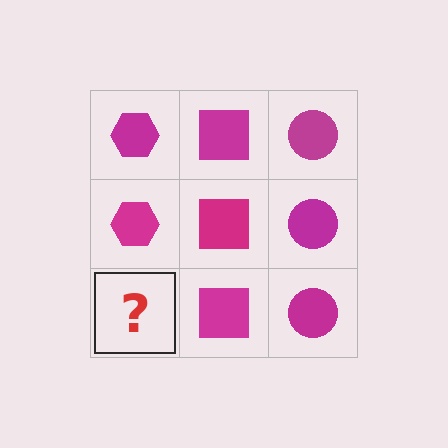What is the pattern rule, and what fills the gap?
The rule is that each column has a consistent shape. The gap should be filled with a magenta hexagon.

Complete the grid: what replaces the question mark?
The question mark should be replaced with a magenta hexagon.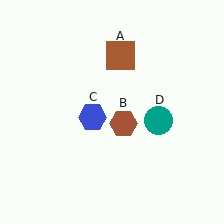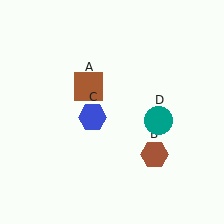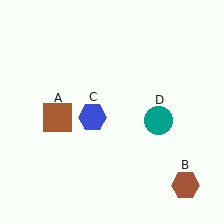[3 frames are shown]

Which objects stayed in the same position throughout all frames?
Blue hexagon (object C) and teal circle (object D) remained stationary.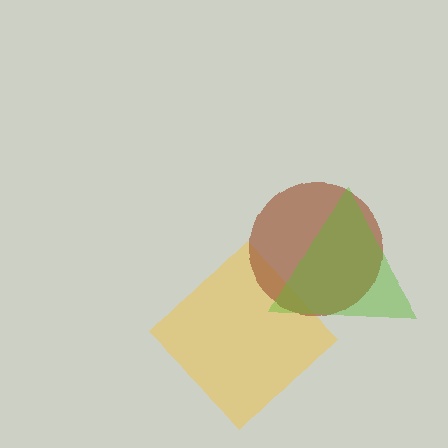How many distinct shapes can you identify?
There are 3 distinct shapes: a yellow diamond, a brown circle, a lime triangle.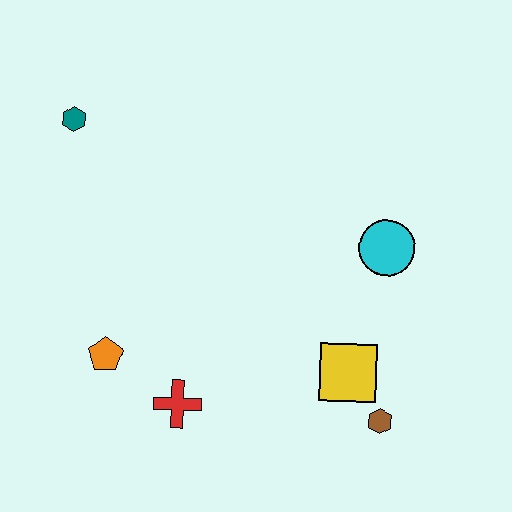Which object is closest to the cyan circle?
The yellow square is closest to the cyan circle.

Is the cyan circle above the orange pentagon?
Yes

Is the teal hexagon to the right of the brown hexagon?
No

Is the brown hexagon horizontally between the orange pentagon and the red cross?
No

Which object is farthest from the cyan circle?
The teal hexagon is farthest from the cyan circle.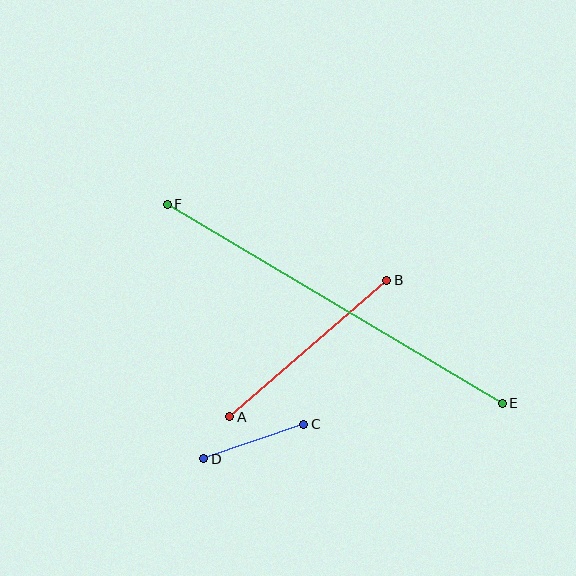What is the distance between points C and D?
The distance is approximately 106 pixels.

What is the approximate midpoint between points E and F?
The midpoint is at approximately (335, 304) pixels.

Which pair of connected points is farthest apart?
Points E and F are farthest apart.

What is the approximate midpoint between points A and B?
The midpoint is at approximately (308, 348) pixels.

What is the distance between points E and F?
The distance is approximately 390 pixels.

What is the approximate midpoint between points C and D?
The midpoint is at approximately (254, 442) pixels.